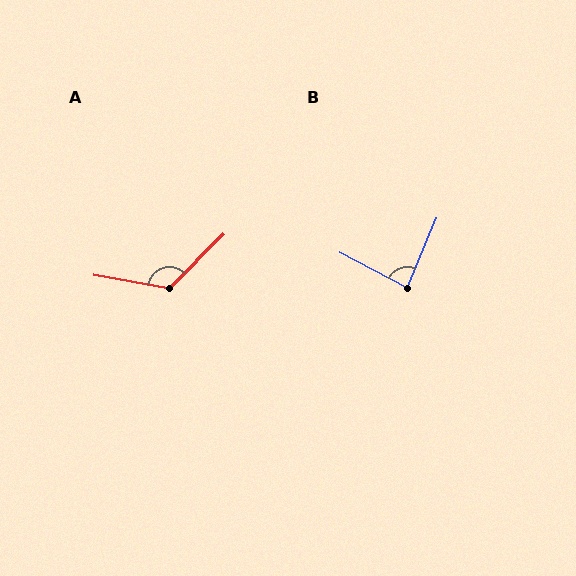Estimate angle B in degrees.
Approximately 85 degrees.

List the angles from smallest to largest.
B (85°), A (125°).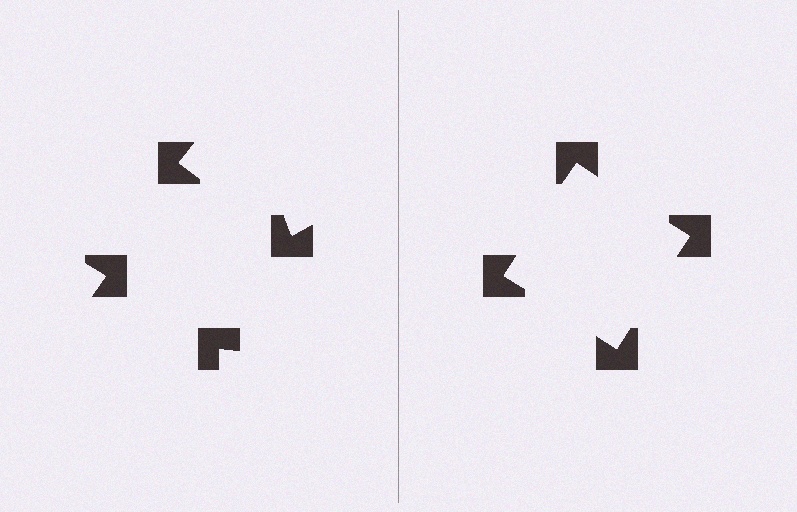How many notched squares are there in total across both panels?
8 — 4 on each side.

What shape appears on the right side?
An illusory square.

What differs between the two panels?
The notched squares are positioned identically on both sides; only the wedge orientations differ. On the right they align to a square; on the left they are misaligned.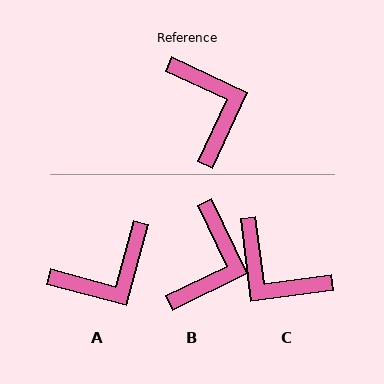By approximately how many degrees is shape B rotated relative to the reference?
Approximately 39 degrees clockwise.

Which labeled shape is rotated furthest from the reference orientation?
C, about 148 degrees away.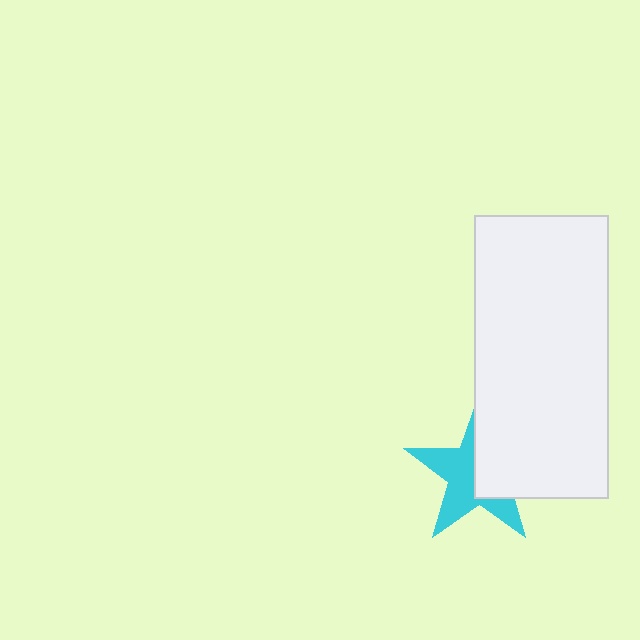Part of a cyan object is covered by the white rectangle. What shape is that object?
It is a star.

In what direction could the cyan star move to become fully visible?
The cyan star could move left. That would shift it out from behind the white rectangle entirely.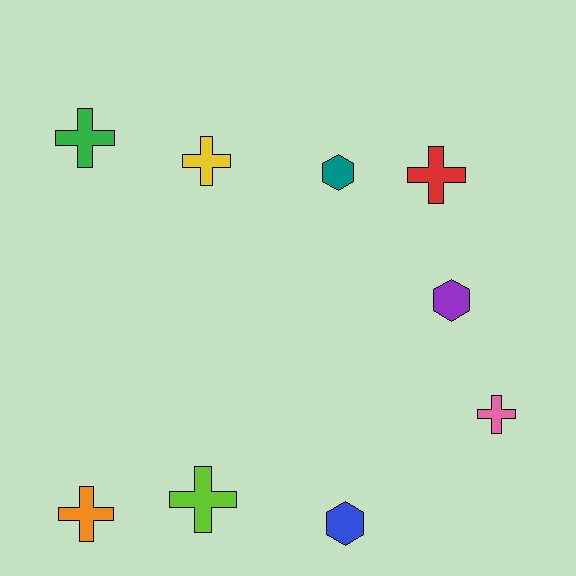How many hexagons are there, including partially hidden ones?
There are 3 hexagons.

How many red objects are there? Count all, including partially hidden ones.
There is 1 red object.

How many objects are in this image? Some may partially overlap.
There are 9 objects.